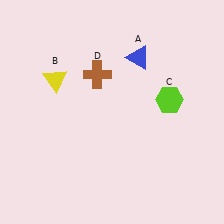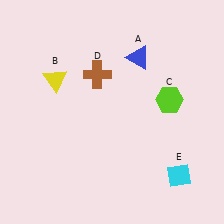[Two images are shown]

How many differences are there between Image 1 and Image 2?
There is 1 difference between the two images.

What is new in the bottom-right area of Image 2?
A cyan diamond (E) was added in the bottom-right area of Image 2.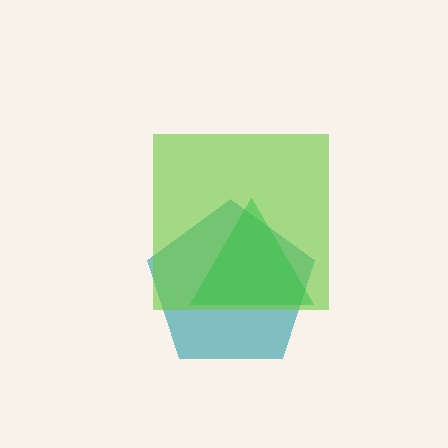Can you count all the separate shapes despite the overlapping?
Yes, there are 3 separate shapes.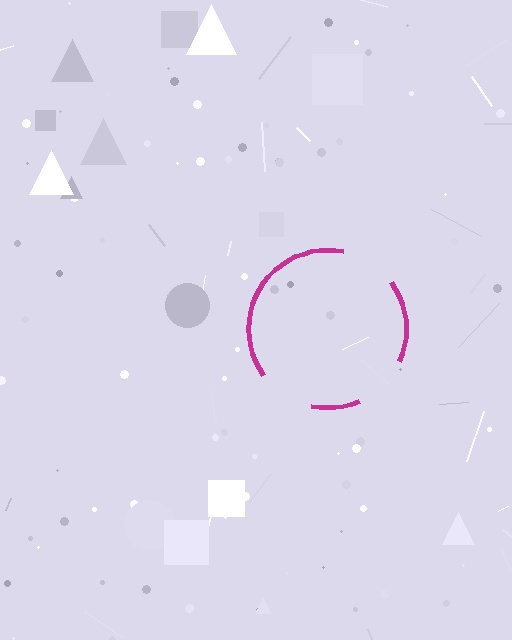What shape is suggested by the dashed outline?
The dashed outline suggests a circle.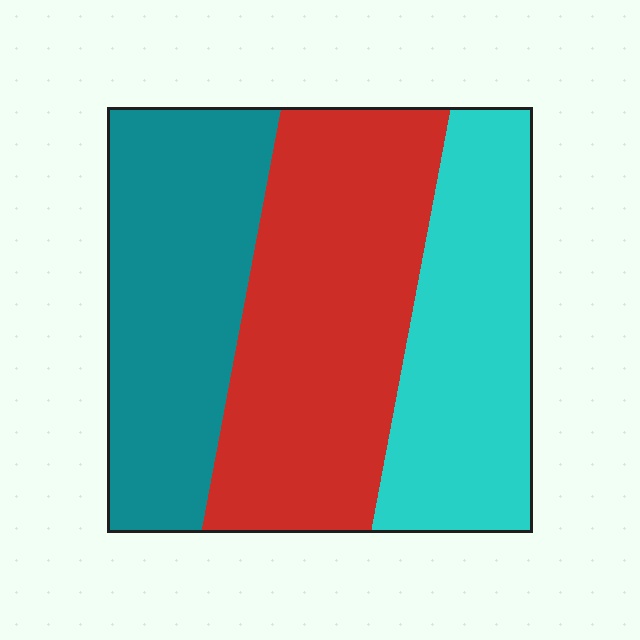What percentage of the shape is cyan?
Cyan takes up between a quarter and a half of the shape.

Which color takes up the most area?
Red, at roughly 40%.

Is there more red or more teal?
Red.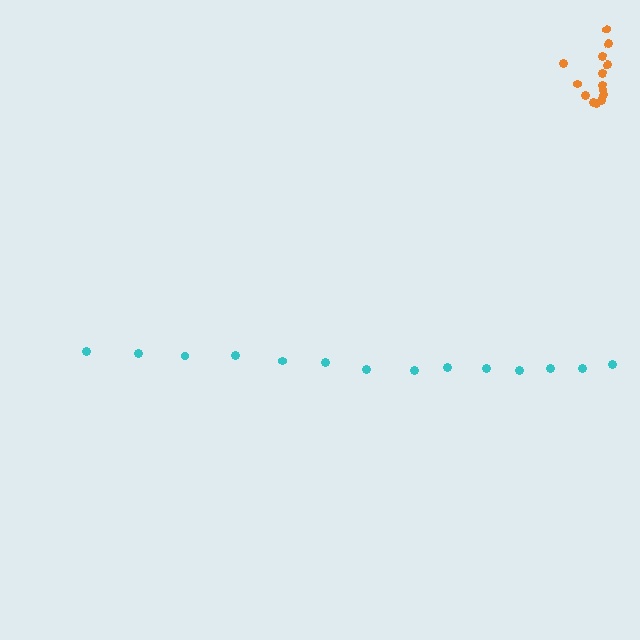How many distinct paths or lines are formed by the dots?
There are 2 distinct paths.